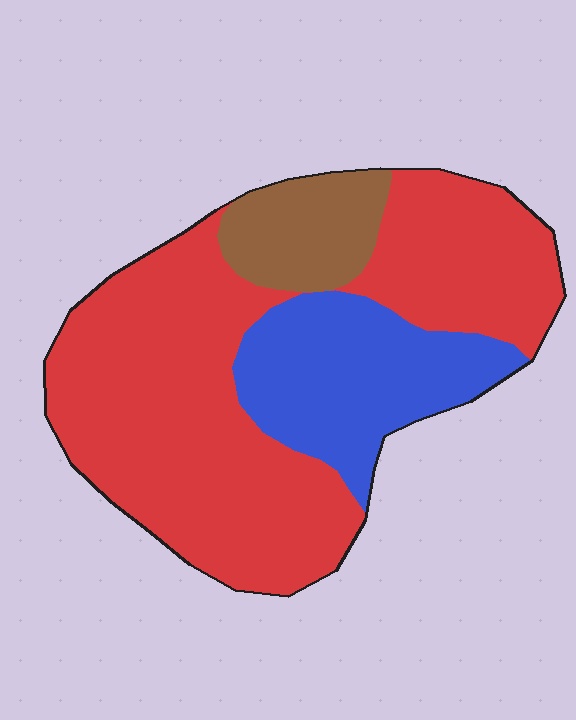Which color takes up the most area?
Red, at roughly 65%.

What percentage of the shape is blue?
Blue takes up between a sixth and a third of the shape.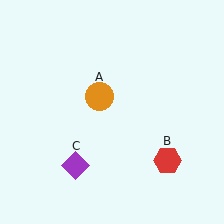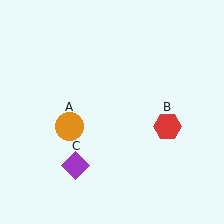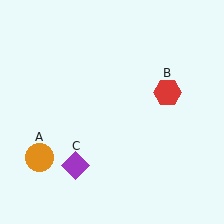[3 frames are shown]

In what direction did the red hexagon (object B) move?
The red hexagon (object B) moved up.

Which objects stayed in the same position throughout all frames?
Purple diamond (object C) remained stationary.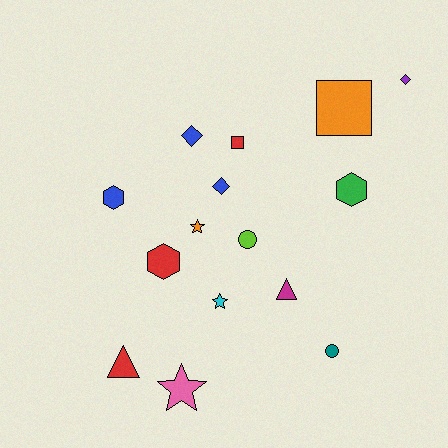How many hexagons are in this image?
There are 3 hexagons.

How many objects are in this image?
There are 15 objects.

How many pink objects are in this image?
There is 1 pink object.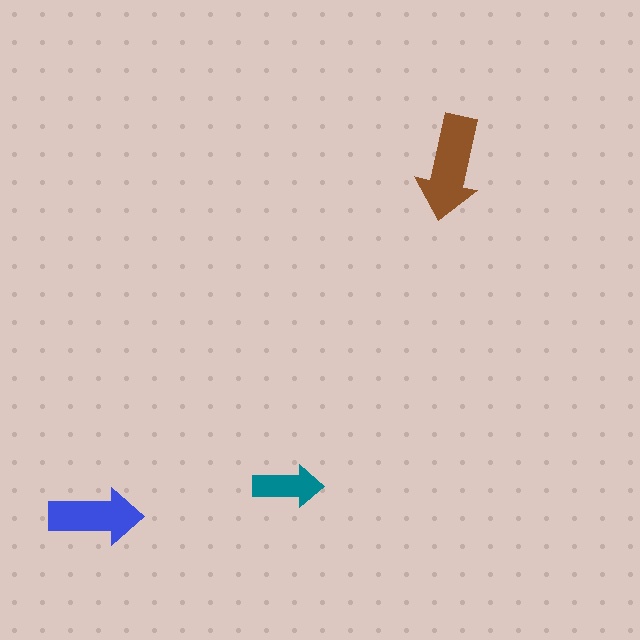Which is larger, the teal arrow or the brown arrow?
The brown one.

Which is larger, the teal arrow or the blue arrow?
The blue one.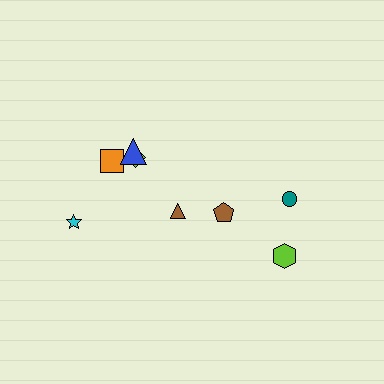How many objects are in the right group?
There are 3 objects.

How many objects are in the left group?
There are 5 objects.